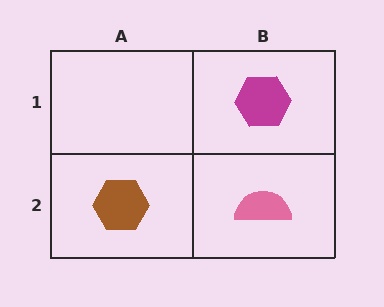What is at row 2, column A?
A brown hexagon.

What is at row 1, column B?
A magenta hexagon.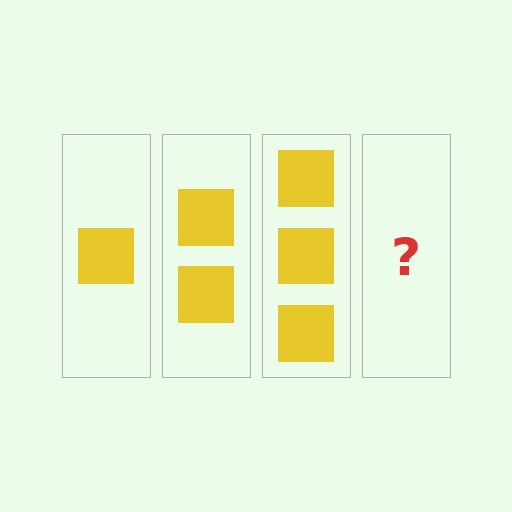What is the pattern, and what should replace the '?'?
The pattern is that each step adds one more square. The '?' should be 4 squares.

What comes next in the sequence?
The next element should be 4 squares.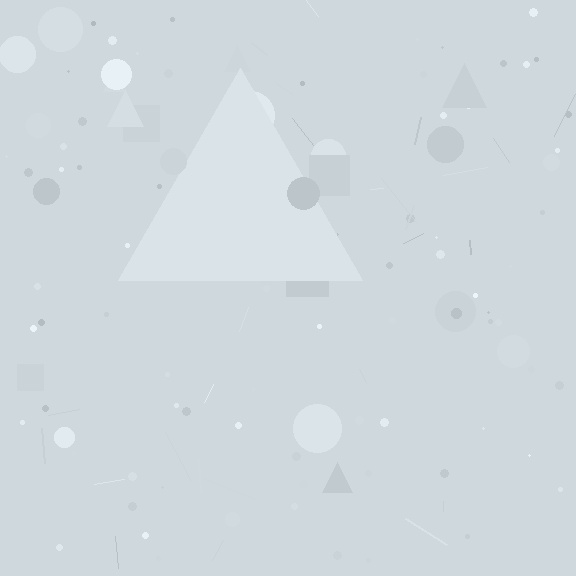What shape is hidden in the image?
A triangle is hidden in the image.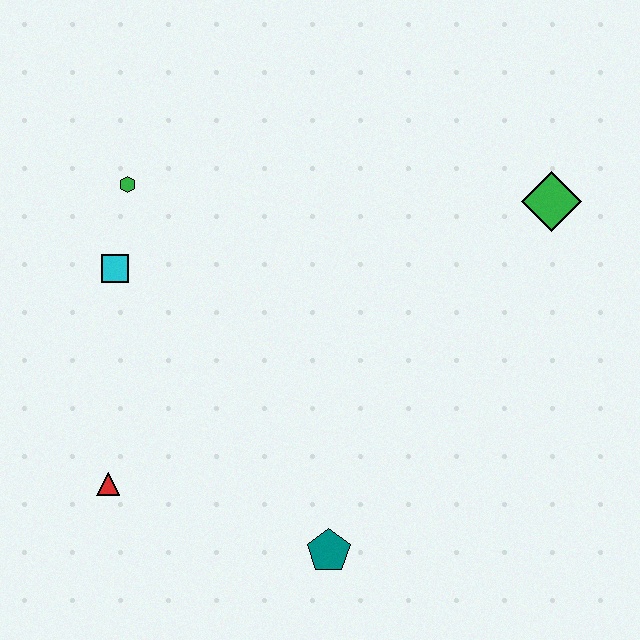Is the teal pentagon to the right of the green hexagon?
Yes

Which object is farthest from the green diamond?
The red triangle is farthest from the green diamond.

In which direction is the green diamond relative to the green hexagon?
The green diamond is to the right of the green hexagon.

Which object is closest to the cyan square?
The green hexagon is closest to the cyan square.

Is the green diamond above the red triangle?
Yes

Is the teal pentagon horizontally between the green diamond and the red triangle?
Yes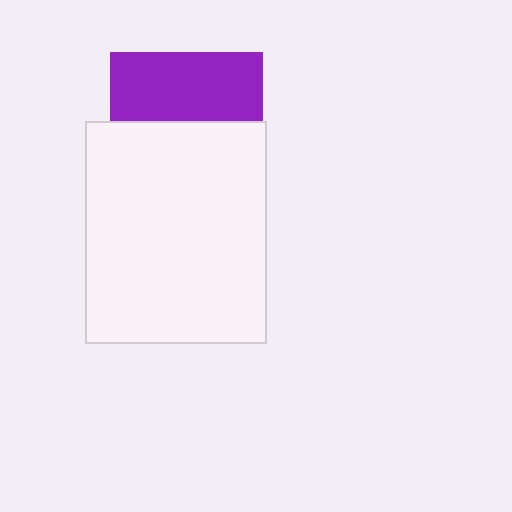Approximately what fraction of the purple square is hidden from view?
Roughly 55% of the purple square is hidden behind the white rectangle.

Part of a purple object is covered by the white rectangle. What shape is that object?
It is a square.